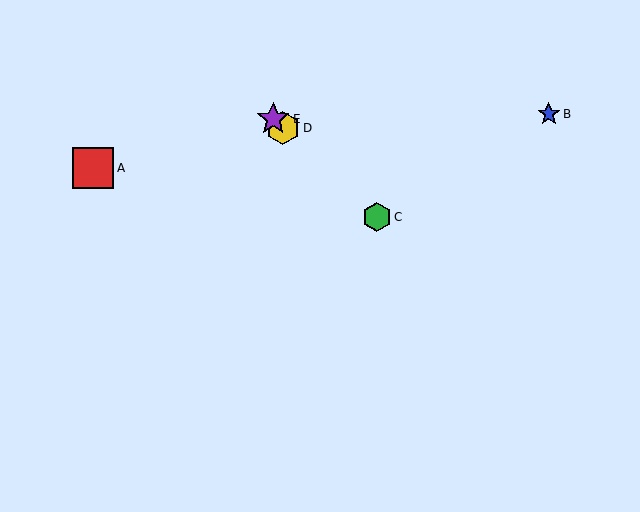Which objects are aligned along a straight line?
Objects C, D, E are aligned along a straight line.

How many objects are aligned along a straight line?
3 objects (C, D, E) are aligned along a straight line.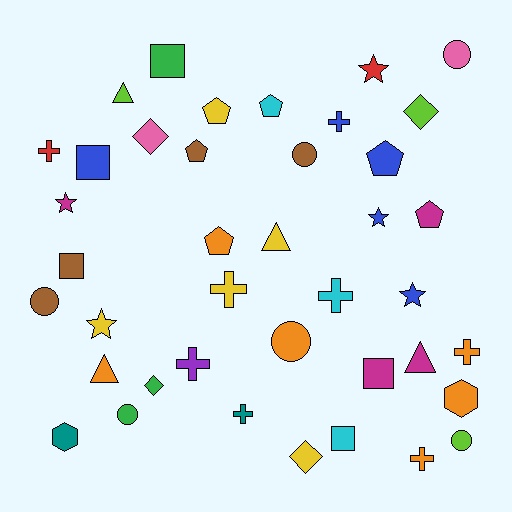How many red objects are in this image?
There are 2 red objects.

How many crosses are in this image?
There are 8 crosses.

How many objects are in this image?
There are 40 objects.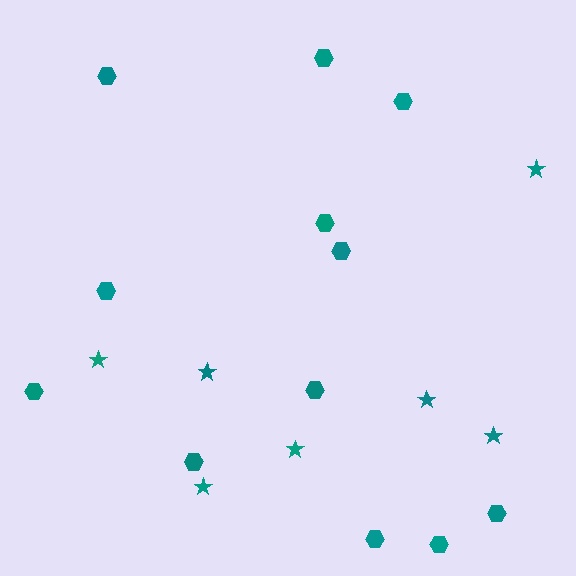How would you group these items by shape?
There are 2 groups: one group of stars (7) and one group of hexagons (12).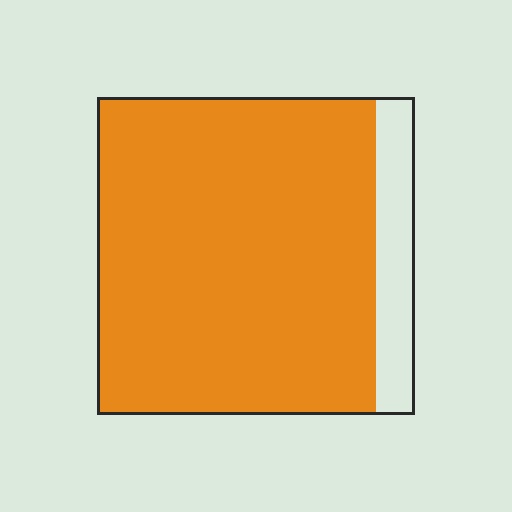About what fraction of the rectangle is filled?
About seven eighths (7/8).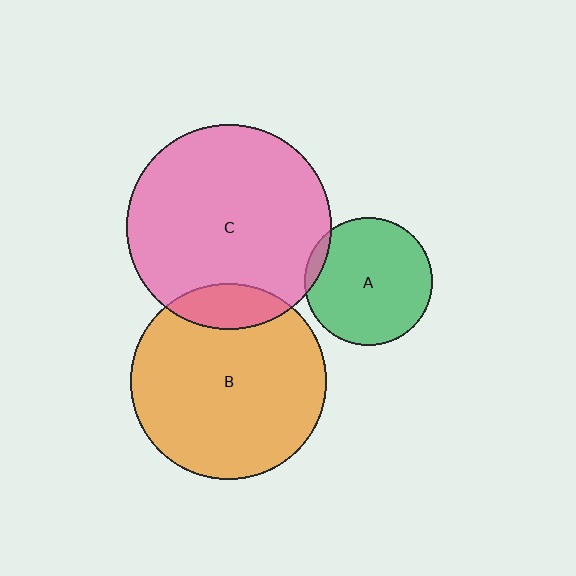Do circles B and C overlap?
Yes.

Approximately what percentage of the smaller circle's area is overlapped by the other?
Approximately 15%.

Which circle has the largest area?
Circle C (pink).